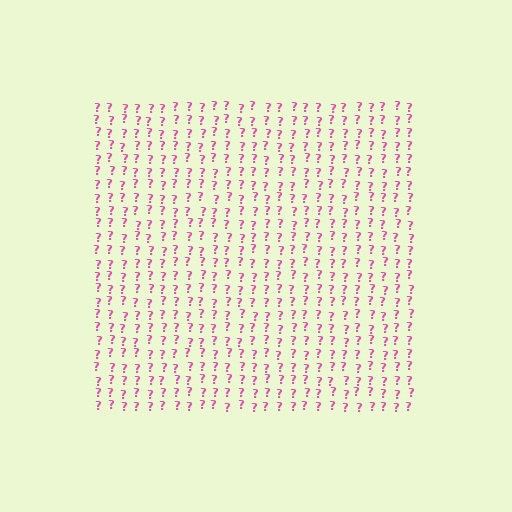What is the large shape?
The large shape is a square.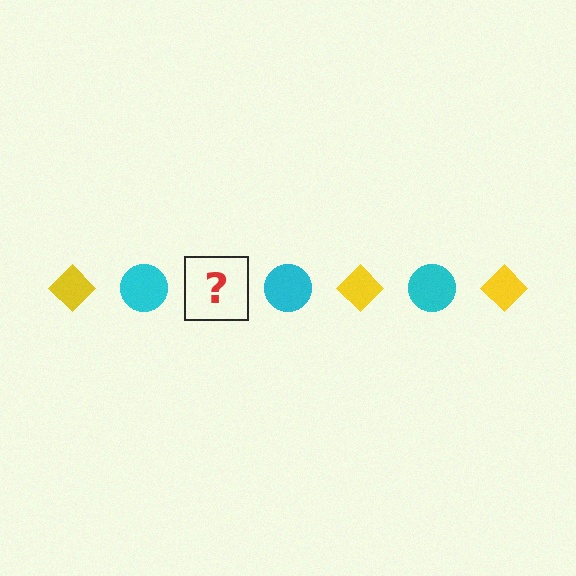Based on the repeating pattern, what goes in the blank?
The blank should be a yellow diamond.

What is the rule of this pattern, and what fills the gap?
The rule is that the pattern alternates between yellow diamond and cyan circle. The gap should be filled with a yellow diamond.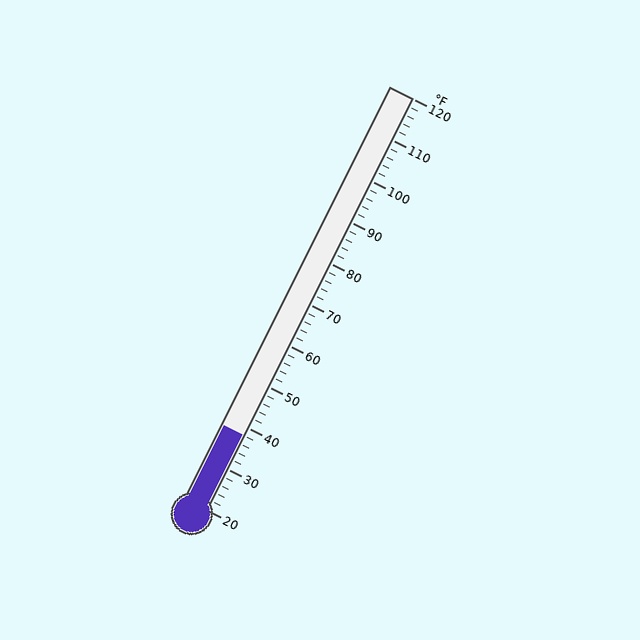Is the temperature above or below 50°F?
The temperature is below 50°F.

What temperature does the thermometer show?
The thermometer shows approximately 38°F.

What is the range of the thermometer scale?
The thermometer scale ranges from 20°F to 120°F.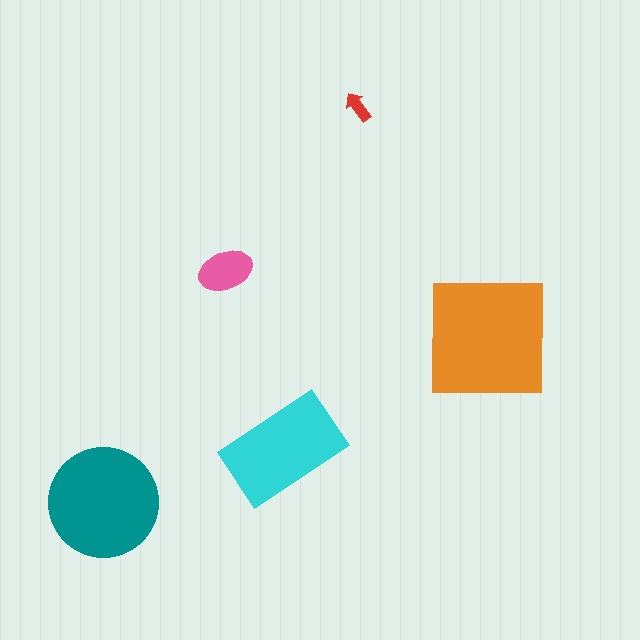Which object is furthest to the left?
The teal circle is leftmost.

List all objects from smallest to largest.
The red arrow, the pink ellipse, the cyan rectangle, the teal circle, the orange square.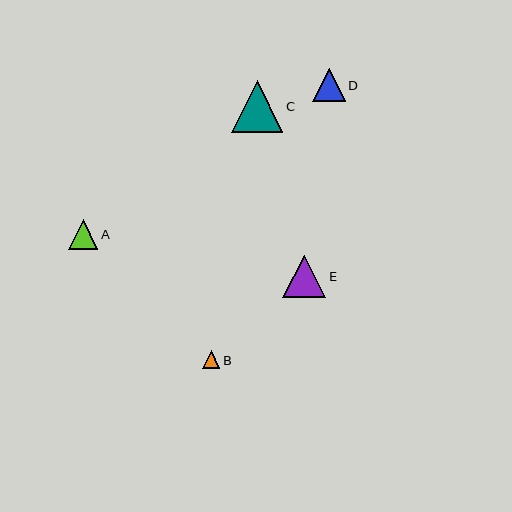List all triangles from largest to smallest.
From largest to smallest: C, E, D, A, B.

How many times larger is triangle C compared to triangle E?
Triangle C is approximately 1.2 times the size of triangle E.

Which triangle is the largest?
Triangle C is the largest with a size of approximately 51 pixels.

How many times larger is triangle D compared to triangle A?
Triangle D is approximately 1.1 times the size of triangle A.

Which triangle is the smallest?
Triangle B is the smallest with a size of approximately 17 pixels.